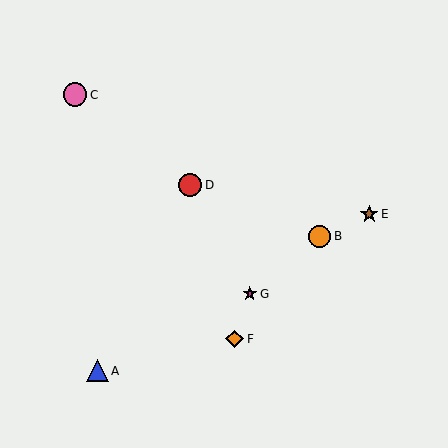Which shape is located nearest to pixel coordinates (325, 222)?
The orange circle (labeled B) at (320, 236) is nearest to that location.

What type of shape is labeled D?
Shape D is a red circle.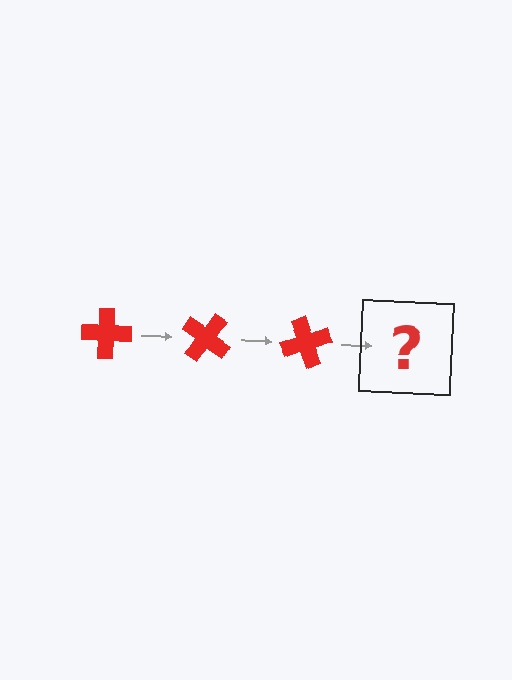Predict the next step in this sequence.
The next step is a red cross rotated 105 degrees.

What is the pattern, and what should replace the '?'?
The pattern is that the cross rotates 35 degrees each step. The '?' should be a red cross rotated 105 degrees.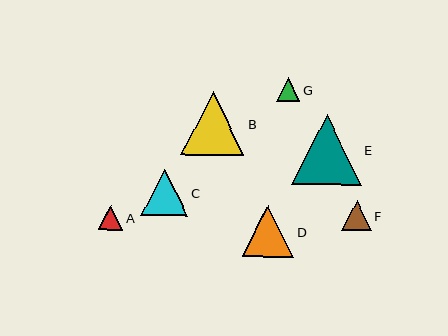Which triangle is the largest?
Triangle E is the largest with a size of approximately 70 pixels.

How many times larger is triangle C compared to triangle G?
Triangle C is approximately 2.0 times the size of triangle G.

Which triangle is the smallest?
Triangle G is the smallest with a size of approximately 24 pixels.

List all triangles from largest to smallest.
From largest to smallest: E, B, D, C, F, A, G.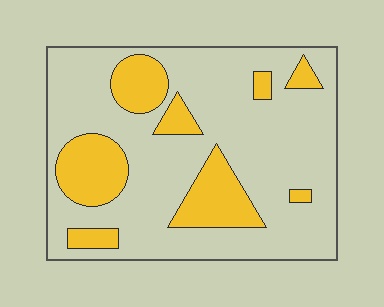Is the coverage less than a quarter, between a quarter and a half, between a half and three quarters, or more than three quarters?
Less than a quarter.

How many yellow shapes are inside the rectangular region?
8.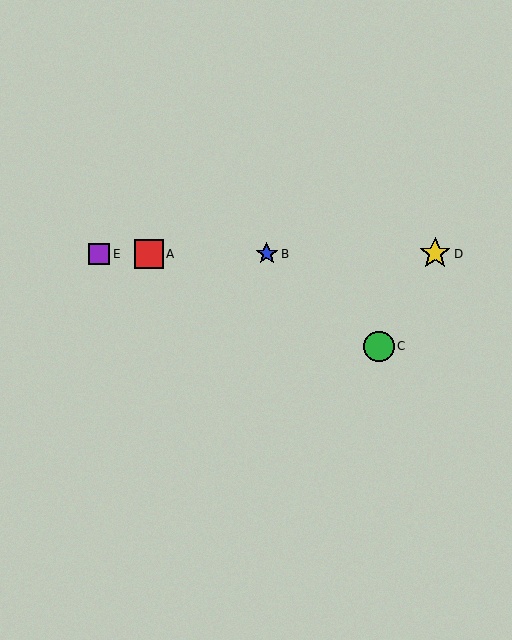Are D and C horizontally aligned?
No, D is at y≈254 and C is at y≈346.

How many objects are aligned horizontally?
4 objects (A, B, D, E) are aligned horizontally.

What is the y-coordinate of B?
Object B is at y≈254.